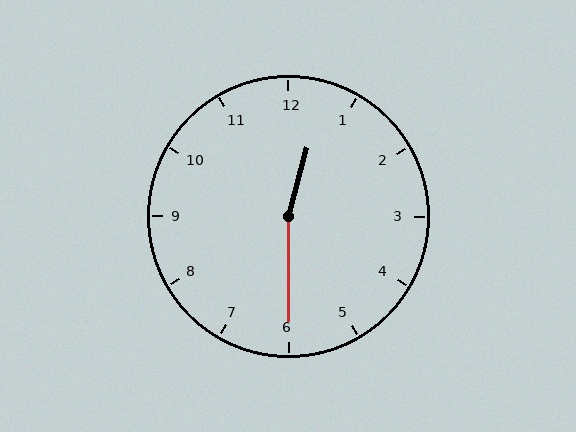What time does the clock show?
12:30.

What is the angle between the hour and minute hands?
Approximately 165 degrees.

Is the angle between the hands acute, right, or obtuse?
It is obtuse.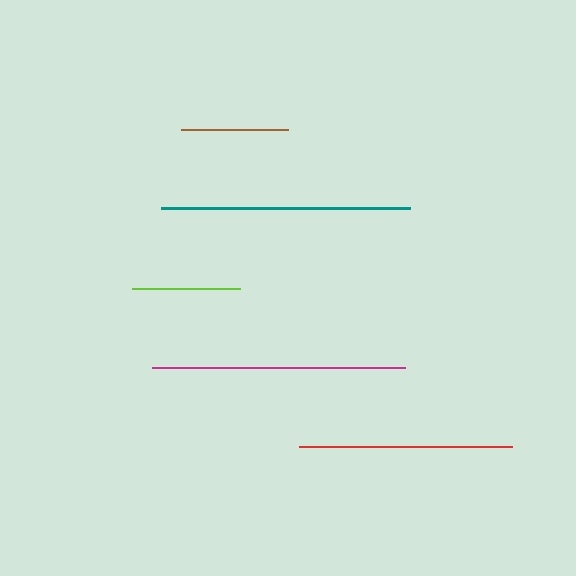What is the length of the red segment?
The red segment is approximately 213 pixels long.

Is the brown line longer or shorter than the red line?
The red line is longer than the brown line.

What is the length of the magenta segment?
The magenta segment is approximately 254 pixels long.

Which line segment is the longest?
The magenta line is the longest at approximately 254 pixels.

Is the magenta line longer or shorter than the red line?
The magenta line is longer than the red line.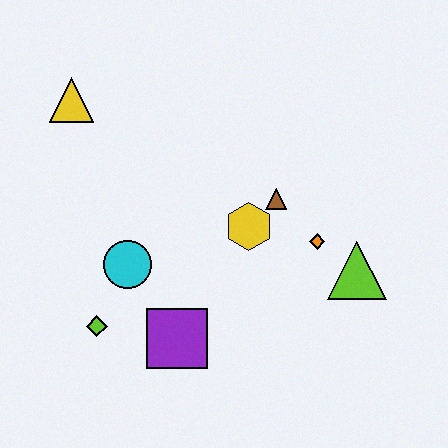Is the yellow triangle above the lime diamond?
Yes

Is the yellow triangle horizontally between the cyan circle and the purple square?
No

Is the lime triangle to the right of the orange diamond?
Yes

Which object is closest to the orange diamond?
The lime triangle is closest to the orange diamond.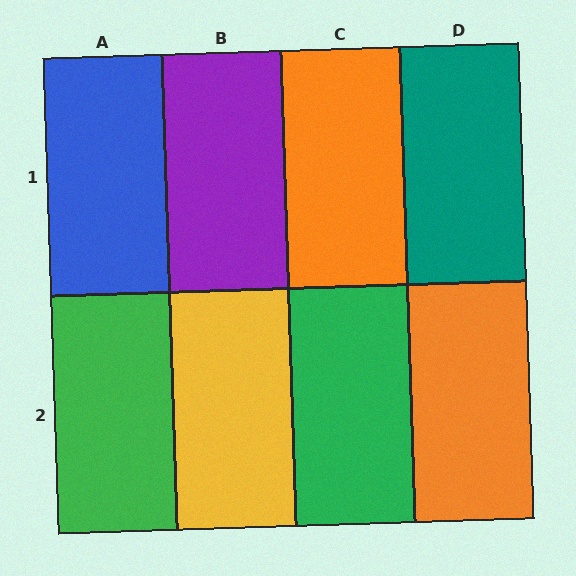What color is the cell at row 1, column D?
Teal.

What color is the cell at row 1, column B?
Purple.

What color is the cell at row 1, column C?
Orange.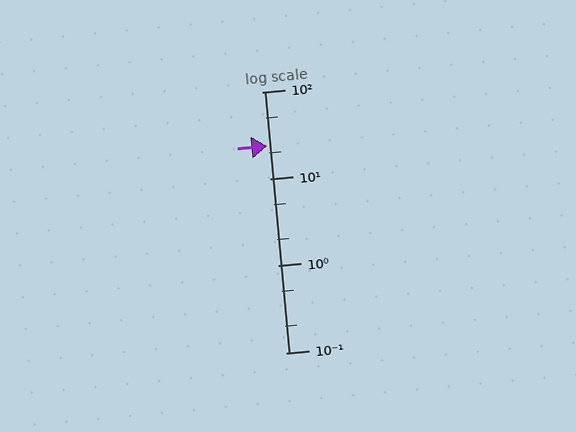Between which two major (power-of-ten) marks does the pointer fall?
The pointer is between 10 and 100.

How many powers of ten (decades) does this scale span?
The scale spans 3 decades, from 0.1 to 100.